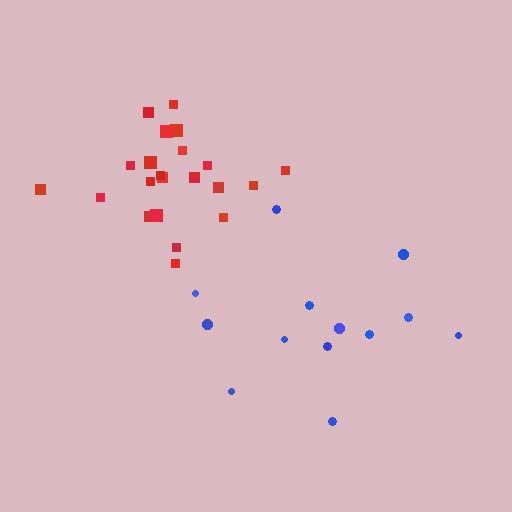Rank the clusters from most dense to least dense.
red, blue.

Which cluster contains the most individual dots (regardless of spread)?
Red (22).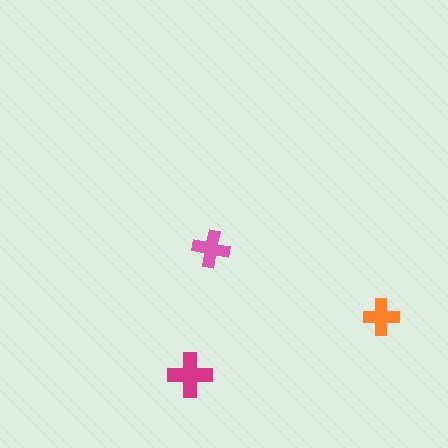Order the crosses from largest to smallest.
the magenta one, the pink one, the orange one.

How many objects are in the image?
There are 3 objects in the image.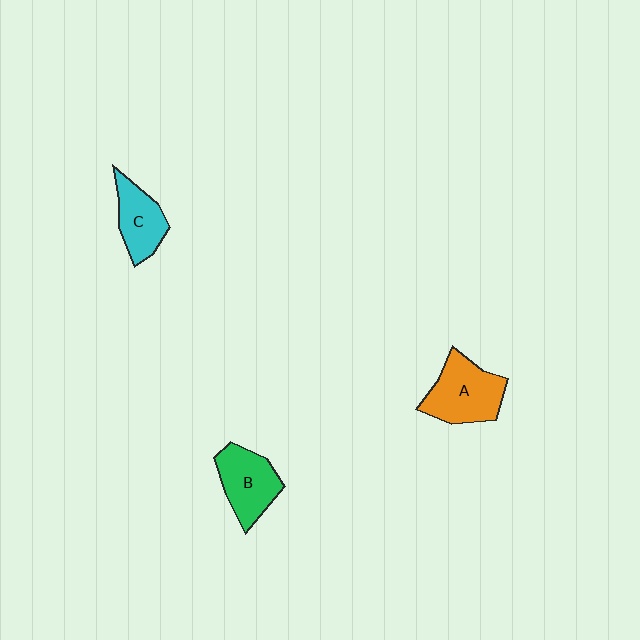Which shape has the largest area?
Shape A (orange).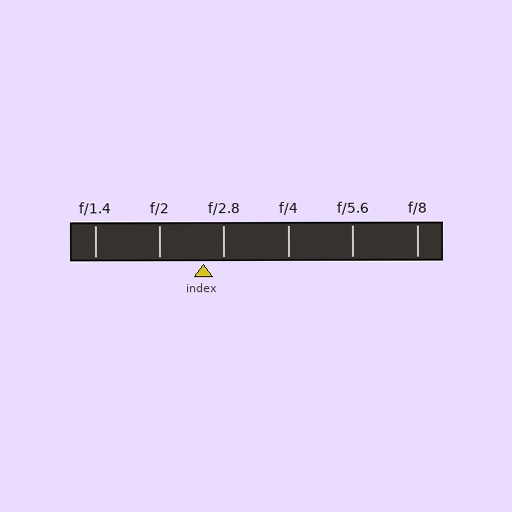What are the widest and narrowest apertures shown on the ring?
The widest aperture shown is f/1.4 and the narrowest is f/8.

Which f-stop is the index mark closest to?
The index mark is closest to f/2.8.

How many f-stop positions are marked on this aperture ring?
There are 6 f-stop positions marked.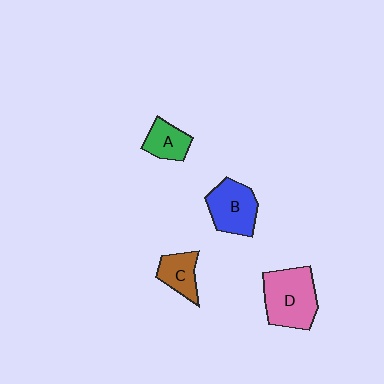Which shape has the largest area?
Shape D (pink).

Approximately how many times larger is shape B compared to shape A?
Approximately 1.6 times.